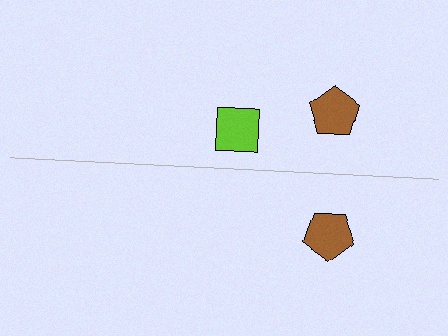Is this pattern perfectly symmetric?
No, the pattern is not perfectly symmetric. A lime square is missing from the bottom side.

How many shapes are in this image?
There are 3 shapes in this image.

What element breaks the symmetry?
A lime square is missing from the bottom side.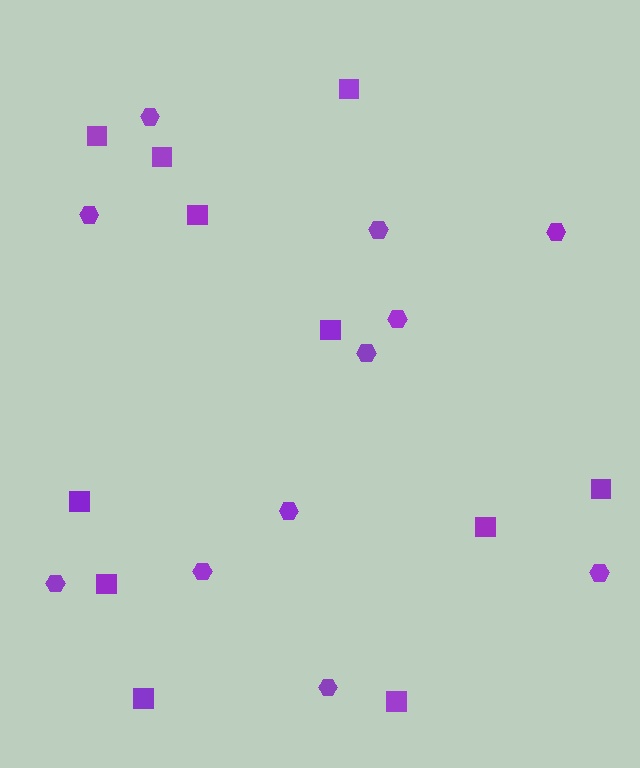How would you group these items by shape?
There are 2 groups: one group of hexagons (11) and one group of squares (11).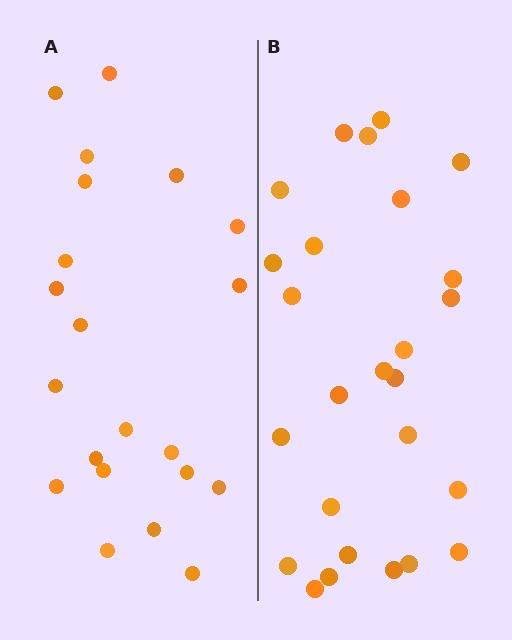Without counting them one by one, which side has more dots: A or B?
Region B (the right region) has more dots.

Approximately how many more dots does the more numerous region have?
Region B has about 5 more dots than region A.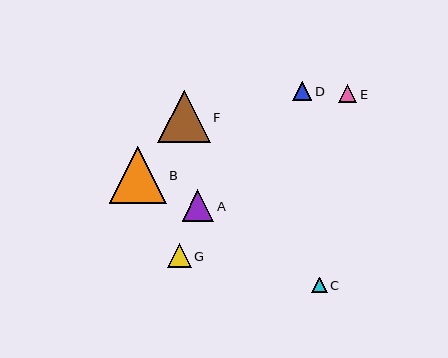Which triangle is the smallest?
Triangle C is the smallest with a size of approximately 16 pixels.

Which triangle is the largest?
Triangle B is the largest with a size of approximately 57 pixels.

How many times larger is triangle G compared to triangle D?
Triangle G is approximately 1.2 times the size of triangle D.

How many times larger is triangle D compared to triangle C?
Triangle D is approximately 1.2 times the size of triangle C.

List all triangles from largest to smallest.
From largest to smallest: B, F, A, G, D, E, C.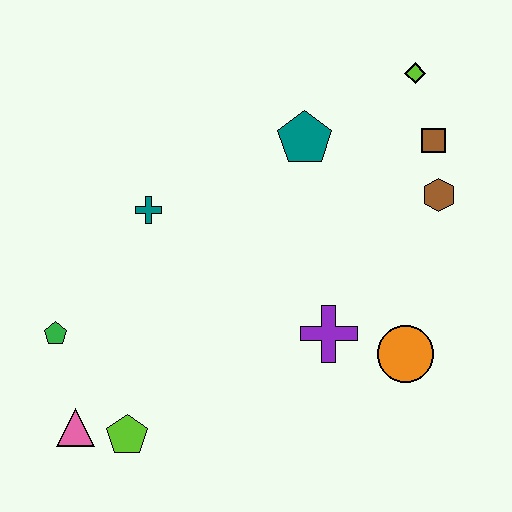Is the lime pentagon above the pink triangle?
No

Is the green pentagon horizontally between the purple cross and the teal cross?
No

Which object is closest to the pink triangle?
The lime pentagon is closest to the pink triangle.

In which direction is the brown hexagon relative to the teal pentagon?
The brown hexagon is to the right of the teal pentagon.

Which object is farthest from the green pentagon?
The lime diamond is farthest from the green pentagon.